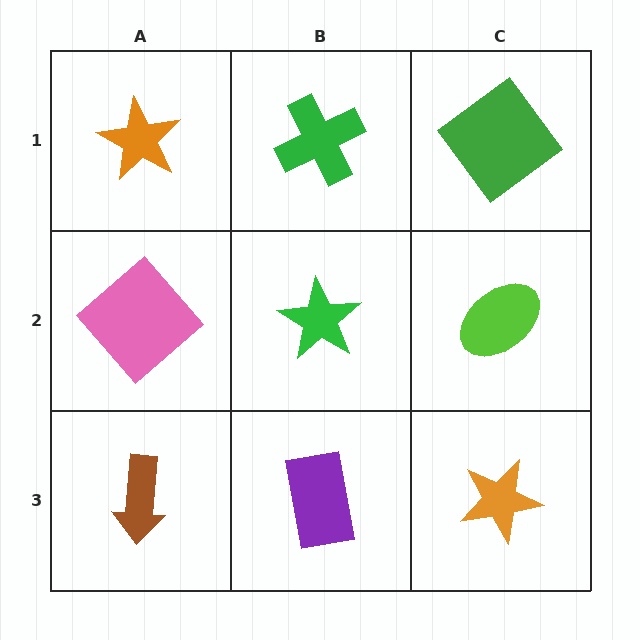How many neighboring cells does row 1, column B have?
3.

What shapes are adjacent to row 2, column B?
A green cross (row 1, column B), a purple rectangle (row 3, column B), a pink diamond (row 2, column A), a lime ellipse (row 2, column C).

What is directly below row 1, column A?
A pink diamond.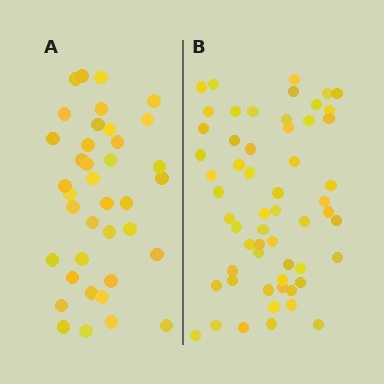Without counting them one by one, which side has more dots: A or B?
Region B (the right region) has more dots.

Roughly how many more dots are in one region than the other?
Region B has approximately 20 more dots than region A.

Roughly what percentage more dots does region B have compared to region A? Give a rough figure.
About 50% more.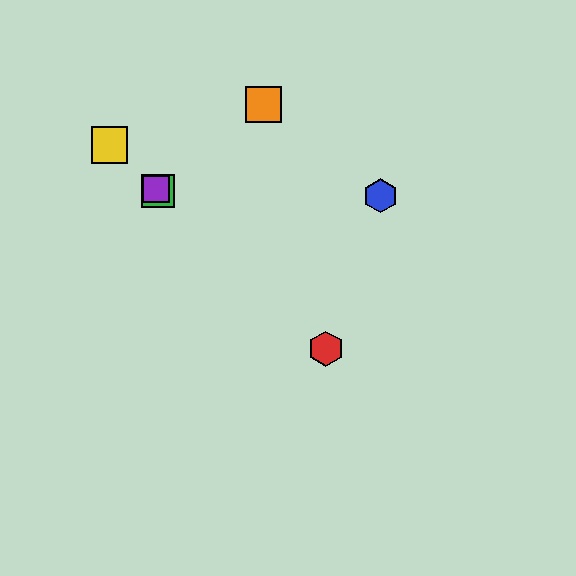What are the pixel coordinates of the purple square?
The purple square is at (156, 189).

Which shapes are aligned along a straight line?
The red hexagon, the green square, the yellow square, the purple square are aligned along a straight line.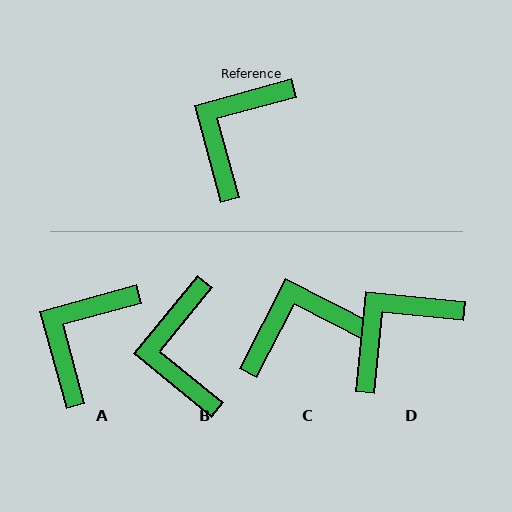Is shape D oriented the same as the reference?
No, it is off by about 21 degrees.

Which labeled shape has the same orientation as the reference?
A.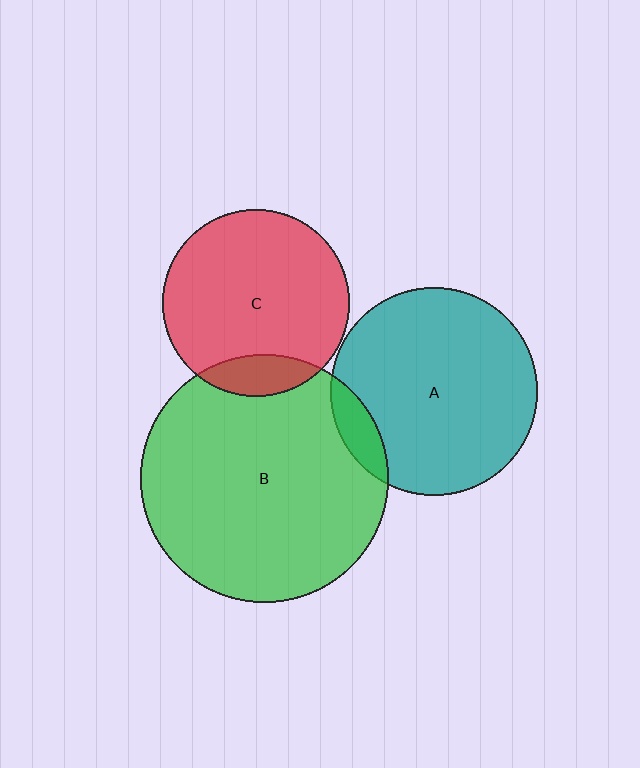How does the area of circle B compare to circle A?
Approximately 1.4 times.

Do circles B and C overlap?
Yes.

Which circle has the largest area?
Circle B (green).